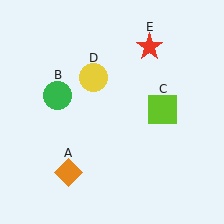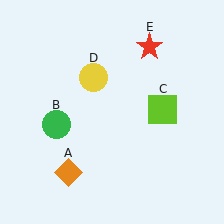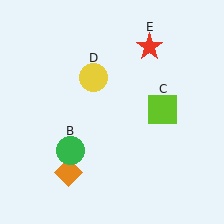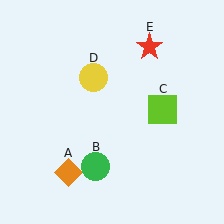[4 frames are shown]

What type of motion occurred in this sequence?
The green circle (object B) rotated counterclockwise around the center of the scene.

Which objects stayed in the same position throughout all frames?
Orange diamond (object A) and lime square (object C) and yellow circle (object D) and red star (object E) remained stationary.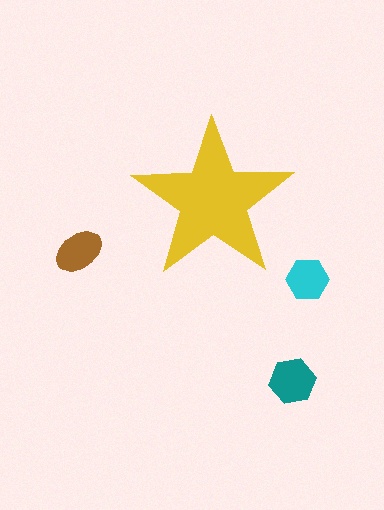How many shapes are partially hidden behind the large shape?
0 shapes are partially hidden.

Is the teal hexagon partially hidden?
No, the teal hexagon is fully visible.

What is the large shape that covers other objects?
A yellow star.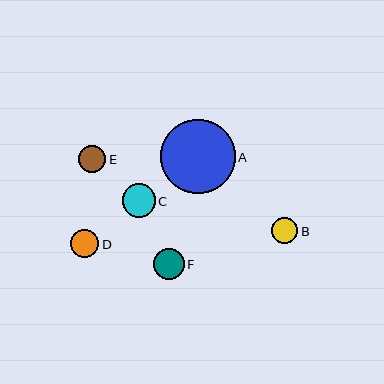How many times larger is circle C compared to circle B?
Circle C is approximately 1.3 times the size of circle B.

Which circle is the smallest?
Circle B is the smallest with a size of approximately 26 pixels.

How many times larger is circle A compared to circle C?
Circle A is approximately 2.2 times the size of circle C.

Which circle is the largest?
Circle A is the largest with a size of approximately 74 pixels.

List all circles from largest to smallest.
From largest to smallest: A, C, F, D, E, B.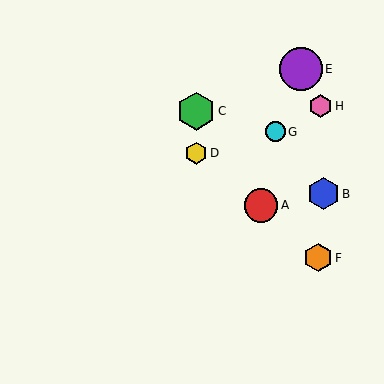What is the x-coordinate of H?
Object H is at x≈321.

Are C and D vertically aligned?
Yes, both are at x≈196.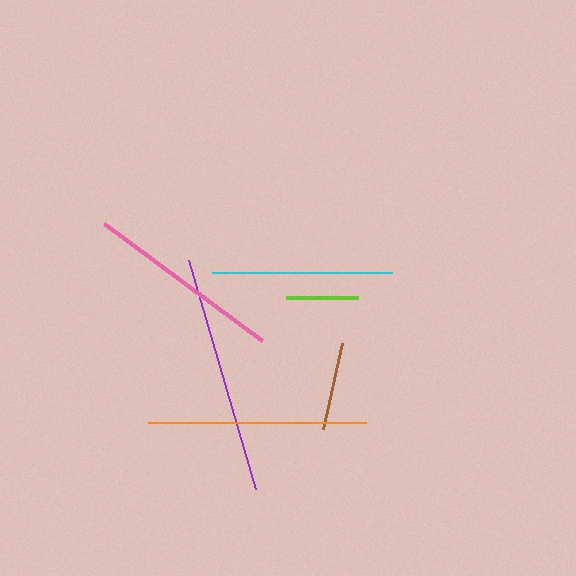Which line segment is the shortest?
The lime line is the shortest at approximately 73 pixels.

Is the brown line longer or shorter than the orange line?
The orange line is longer than the brown line.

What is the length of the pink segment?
The pink segment is approximately 198 pixels long.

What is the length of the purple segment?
The purple segment is approximately 239 pixels long.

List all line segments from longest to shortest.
From longest to shortest: purple, orange, pink, cyan, brown, lime.